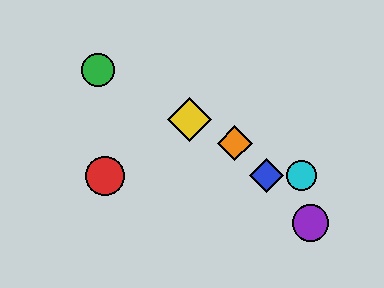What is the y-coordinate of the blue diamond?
The blue diamond is at y≈176.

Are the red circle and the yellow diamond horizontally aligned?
No, the red circle is at y≈176 and the yellow diamond is at y≈120.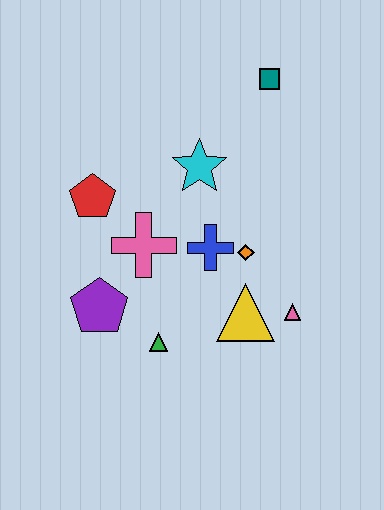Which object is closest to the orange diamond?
The blue cross is closest to the orange diamond.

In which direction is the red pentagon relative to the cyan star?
The red pentagon is to the left of the cyan star.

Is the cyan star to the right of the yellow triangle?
No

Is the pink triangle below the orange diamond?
Yes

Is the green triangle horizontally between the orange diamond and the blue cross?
No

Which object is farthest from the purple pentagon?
The teal square is farthest from the purple pentagon.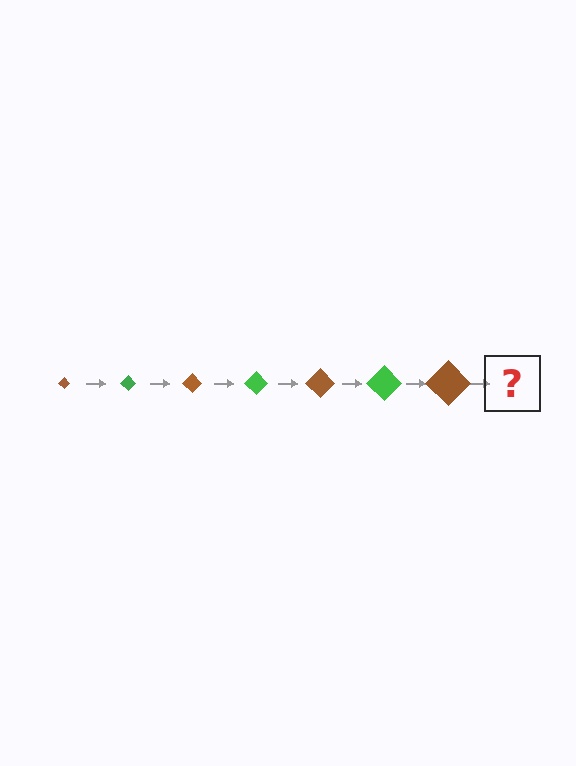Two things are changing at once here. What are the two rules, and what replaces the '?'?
The two rules are that the diamond grows larger each step and the color cycles through brown and green. The '?' should be a green diamond, larger than the previous one.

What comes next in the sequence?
The next element should be a green diamond, larger than the previous one.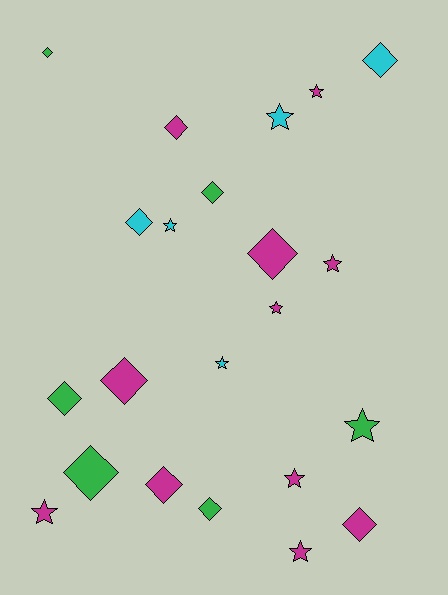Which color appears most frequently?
Magenta, with 11 objects.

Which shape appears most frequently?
Diamond, with 12 objects.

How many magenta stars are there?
There are 6 magenta stars.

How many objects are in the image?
There are 22 objects.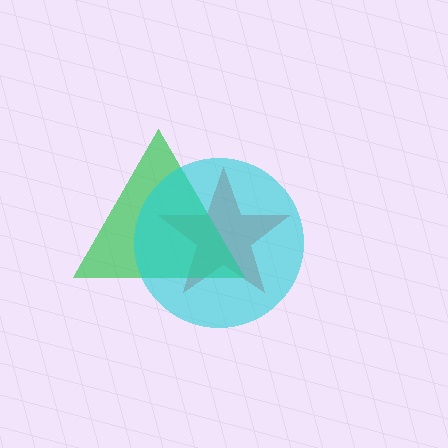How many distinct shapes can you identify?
There are 3 distinct shapes: a red star, a green triangle, a cyan circle.